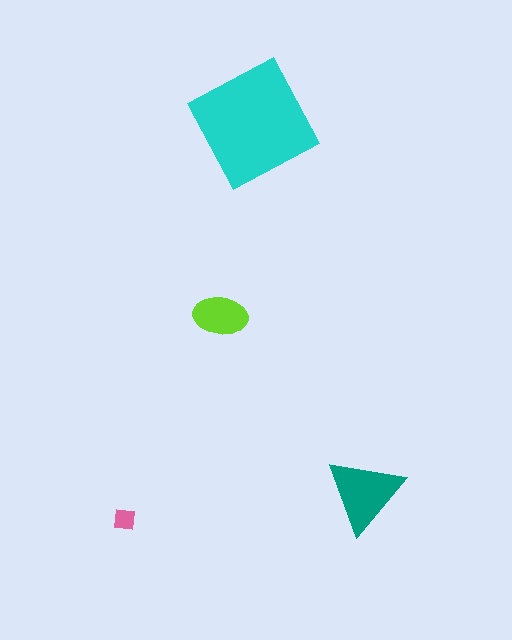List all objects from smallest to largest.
The pink square, the lime ellipse, the teal triangle, the cyan square.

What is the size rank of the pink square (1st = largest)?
4th.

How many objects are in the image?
There are 4 objects in the image.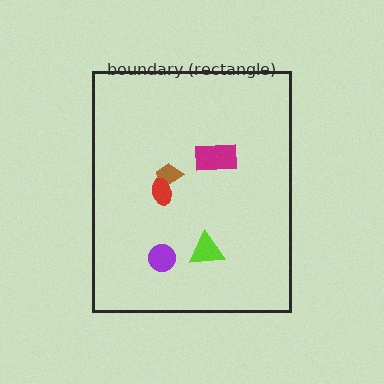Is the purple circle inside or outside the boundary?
Inside.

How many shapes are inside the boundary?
5 inside, 0 outside.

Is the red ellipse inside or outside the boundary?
Inside.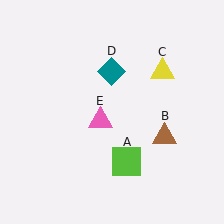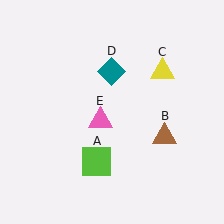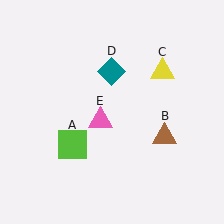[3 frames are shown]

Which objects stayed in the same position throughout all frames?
Brown triangle (object B) and yellow triangle (object C) and teal diamond (object D) and pink triangle (object E) remained stationary.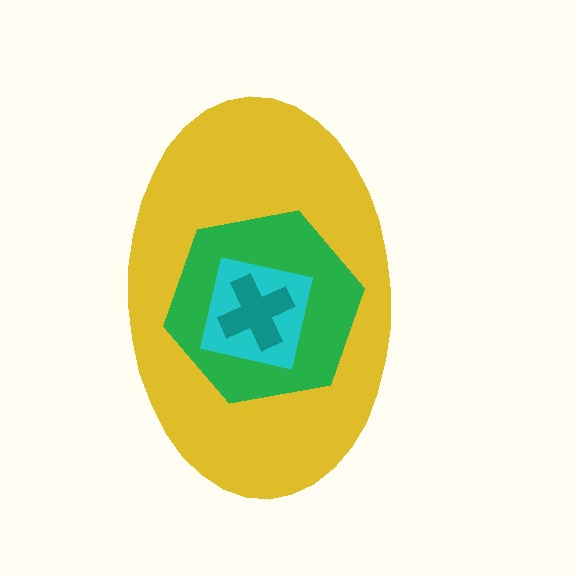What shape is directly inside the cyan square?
The teal cross.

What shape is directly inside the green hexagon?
The cyan square.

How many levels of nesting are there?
4.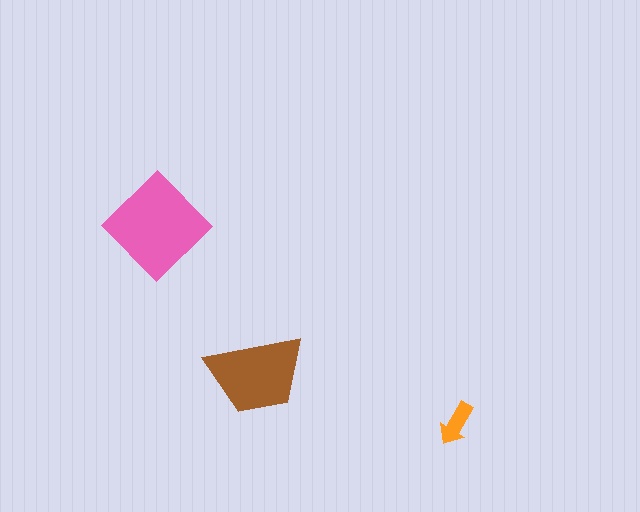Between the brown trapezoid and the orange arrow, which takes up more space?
The brown trapezoid.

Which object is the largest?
The pink diamond.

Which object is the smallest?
The orange arrow.